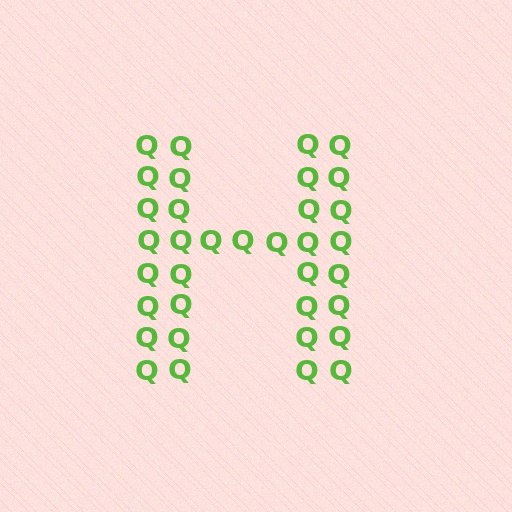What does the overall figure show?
The overall figure shows the letter H.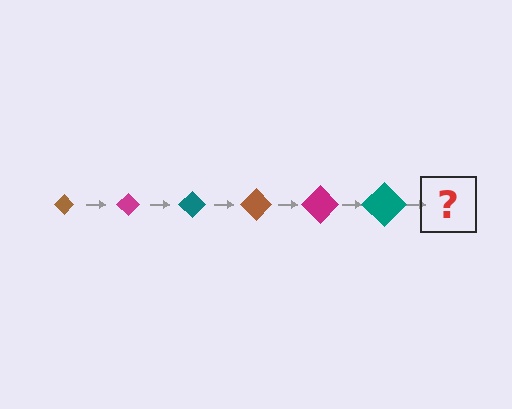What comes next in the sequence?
The next element should be a brown diamond, larger than the previous one.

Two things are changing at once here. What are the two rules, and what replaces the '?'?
The two rules are that the diamond grows larger each step and the color cycles through brown, magenta, and teal. The '?' should be a brown diamond, larger than the previous one.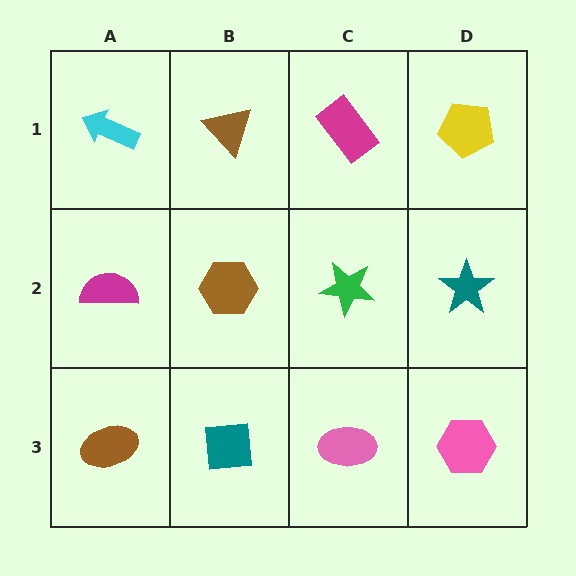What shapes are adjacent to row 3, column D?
A teal star (row 2, column D), a pink ellipse (row 3, column C).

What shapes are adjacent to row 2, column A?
A cyan arrow (row 1, column A), a brown ellipse (row 3, column A), a brown hexagon (row 2, column B).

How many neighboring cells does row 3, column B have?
3.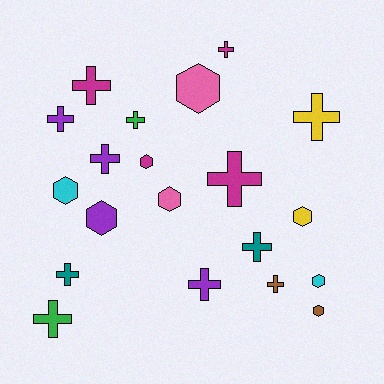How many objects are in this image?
There are 20 objects.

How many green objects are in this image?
There are 2 green objects.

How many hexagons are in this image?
There are 8 hexagons.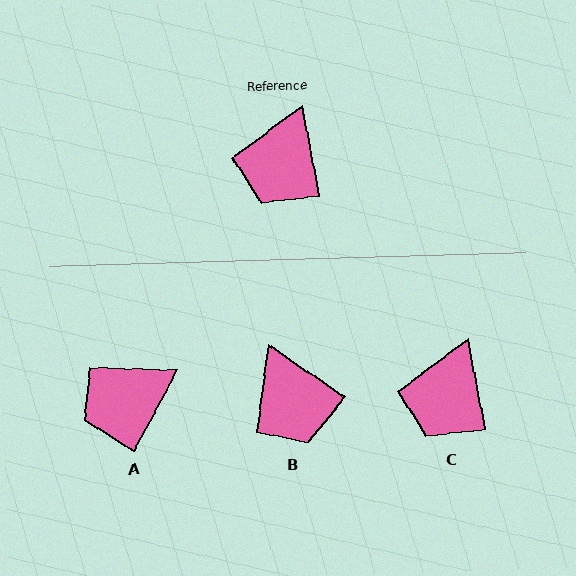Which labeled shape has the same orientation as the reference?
C.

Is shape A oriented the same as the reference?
No, it is off by about 39 degrees.